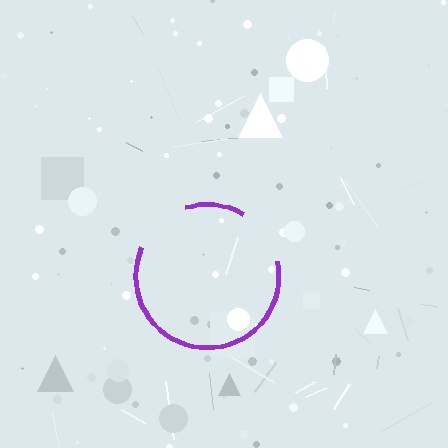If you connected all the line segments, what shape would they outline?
They would outline a circle.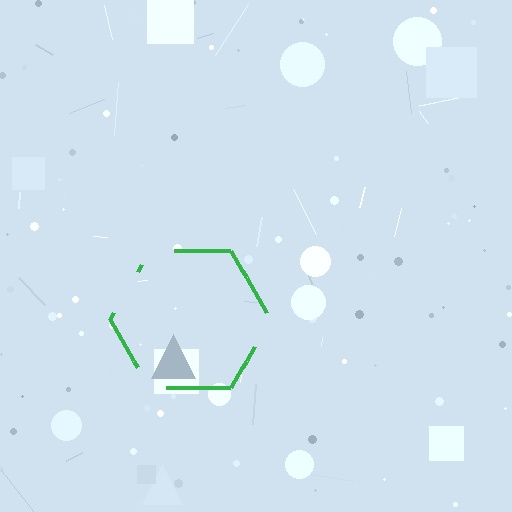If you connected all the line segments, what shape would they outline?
They would outline a hexagon.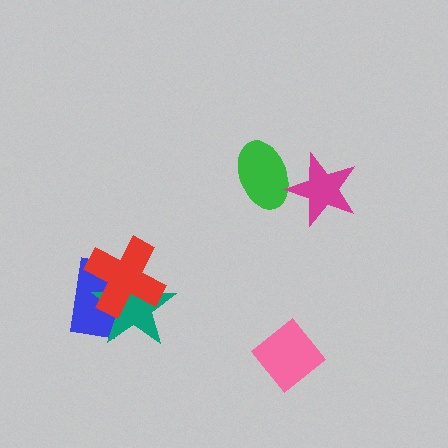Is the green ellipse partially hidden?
Yes, it is partially covered by another shape.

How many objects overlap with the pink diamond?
0 objects overlap with the pink diamond.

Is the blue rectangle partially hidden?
Yes, it is partially covered by another shape.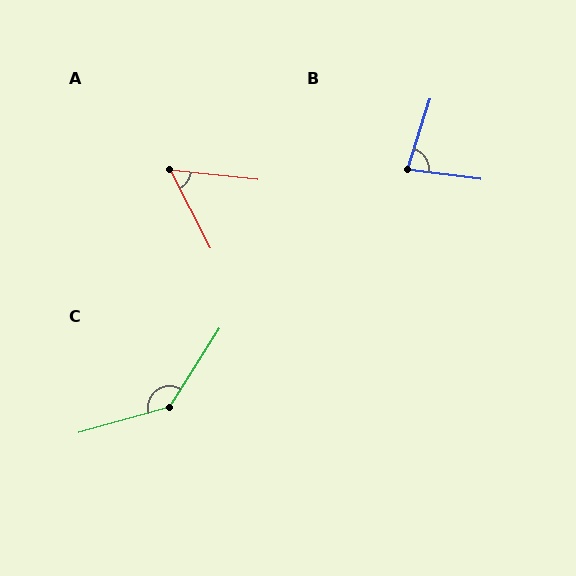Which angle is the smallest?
A, at approximately 57 degrees.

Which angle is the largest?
C, at approximately 138 degrees.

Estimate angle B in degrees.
Approximately 80 degrees.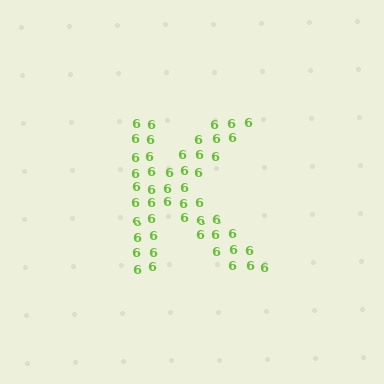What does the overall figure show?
The overall figure shows the letter K.